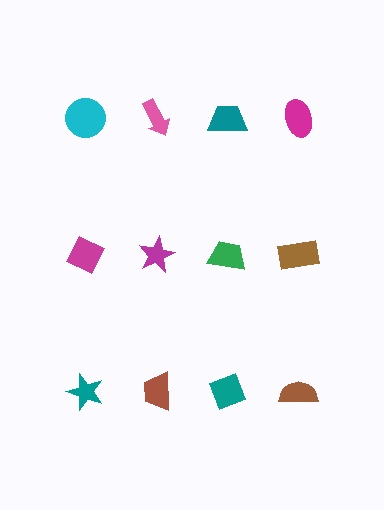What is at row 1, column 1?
A cyan circle.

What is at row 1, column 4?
A magenta ellipse.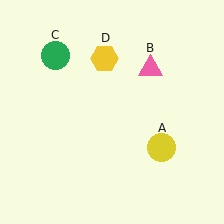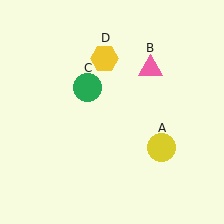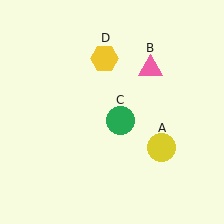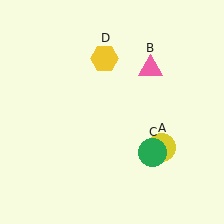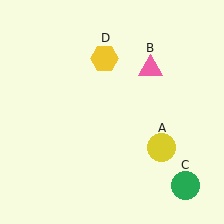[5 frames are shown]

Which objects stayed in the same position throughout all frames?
Yellow circle (object A) and pink triangle (object B) and yellow hexagon (object D) remained stationary.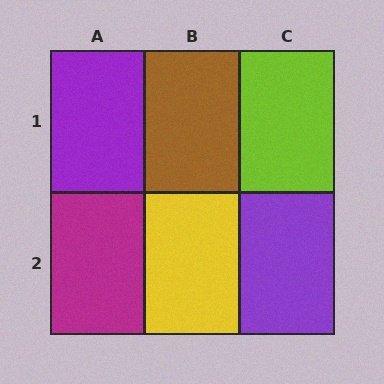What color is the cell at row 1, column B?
Brown.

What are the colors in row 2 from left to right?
Magenta, yellow, purple.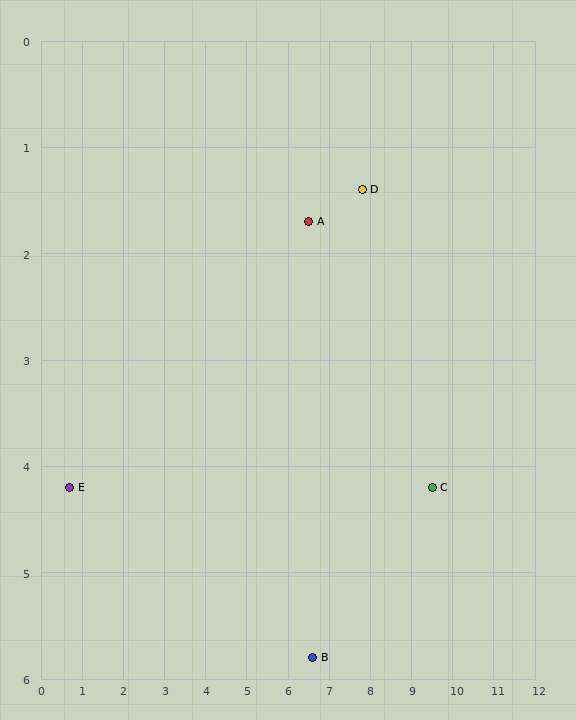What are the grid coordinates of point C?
Point C is at approximately (9.5, 4.2).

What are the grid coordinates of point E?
Point E is at approximately (0.7, 4.2).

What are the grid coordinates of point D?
Point D is at approximately (7.8, 1.4).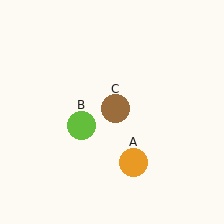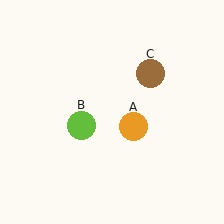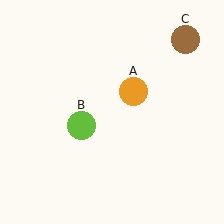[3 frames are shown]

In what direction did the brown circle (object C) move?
The brown circle (object C) moved up and to the right.